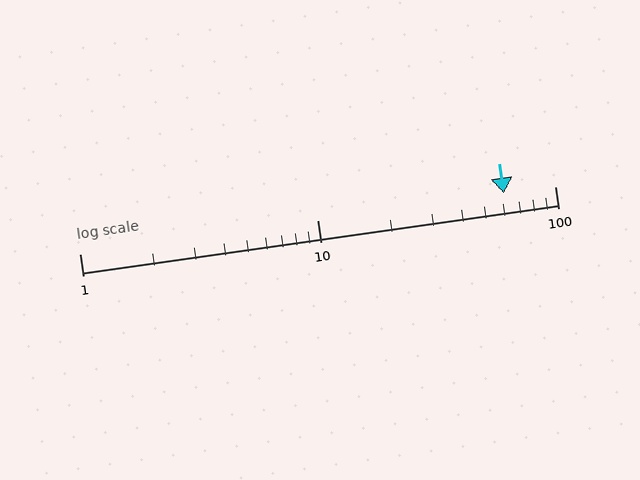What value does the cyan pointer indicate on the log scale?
The pointer indicates approximately 61.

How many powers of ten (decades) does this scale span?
The scale spans 2 decades, from 1 to 100.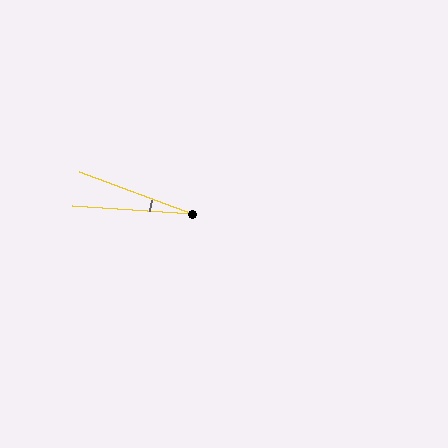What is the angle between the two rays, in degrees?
Approximately 16 degrees.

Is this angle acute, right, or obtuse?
It is acute.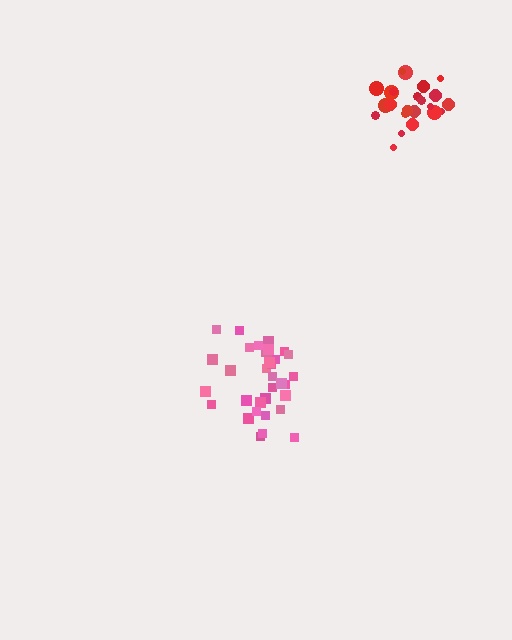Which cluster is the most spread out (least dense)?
Pink.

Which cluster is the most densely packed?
Red.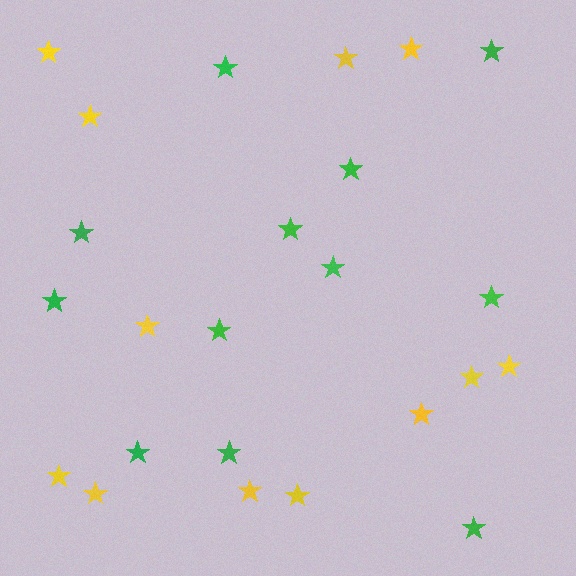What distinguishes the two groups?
There are 2 groups: one group of green stars (12) and one group of yellow stars (12).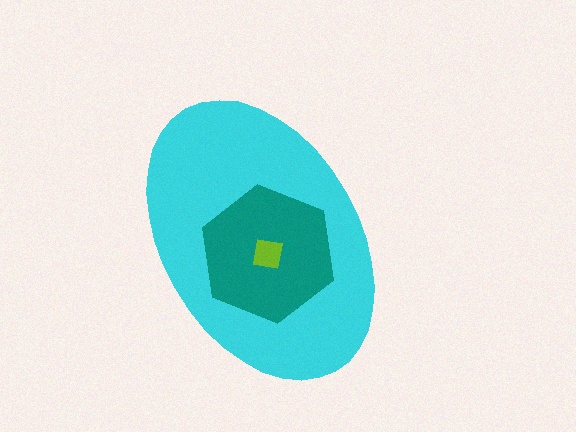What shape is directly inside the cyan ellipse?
The teal hexagon.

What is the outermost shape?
The cyan ellipse.